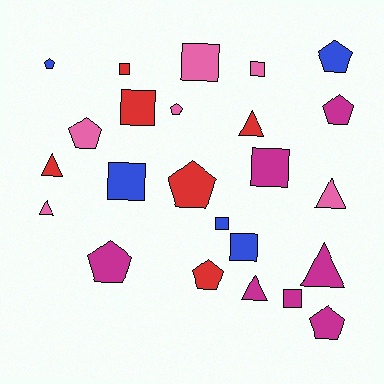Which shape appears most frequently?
Pentagon, with 9 objects.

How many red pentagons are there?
There are 2 red pentagons.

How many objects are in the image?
There are 24 objects.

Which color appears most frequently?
Magenta, with 7 objects.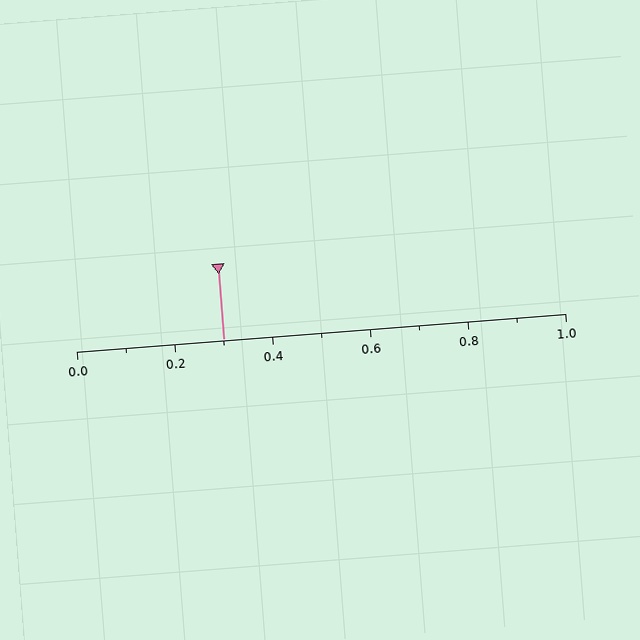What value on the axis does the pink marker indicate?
The marker indicates approximately 0.3.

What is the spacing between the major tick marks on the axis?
The major ticks are spaced 0.2 apart.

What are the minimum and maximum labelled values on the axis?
The axis runs from 0.0 to 1.0.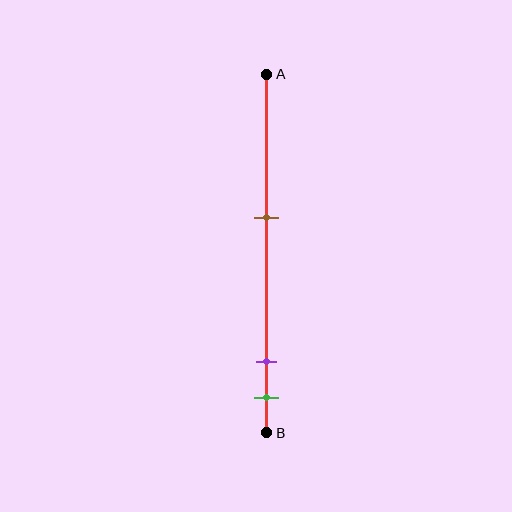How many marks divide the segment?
There are 3 marks dividing the segment.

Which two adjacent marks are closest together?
The purple and green marks are the closest adjacent pair.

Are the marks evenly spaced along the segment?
No, the marks are not evenly spaced.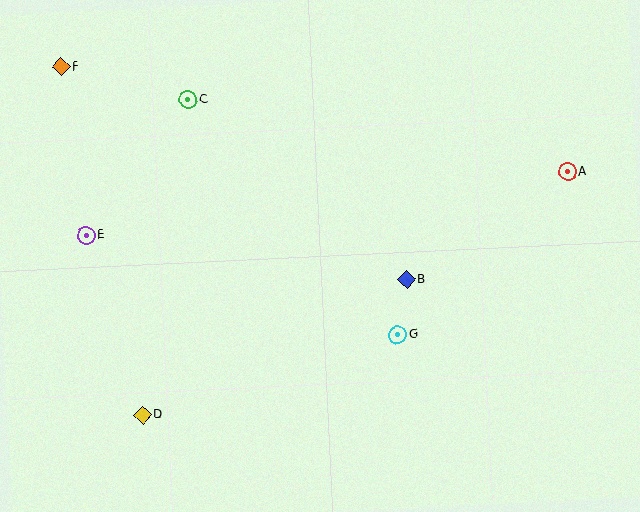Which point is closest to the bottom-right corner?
Point G is closest to the bottom-right corner.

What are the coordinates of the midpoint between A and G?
The midpoint between A and G is at (483, 253).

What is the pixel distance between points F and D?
The distance between F and D is 358 pixels.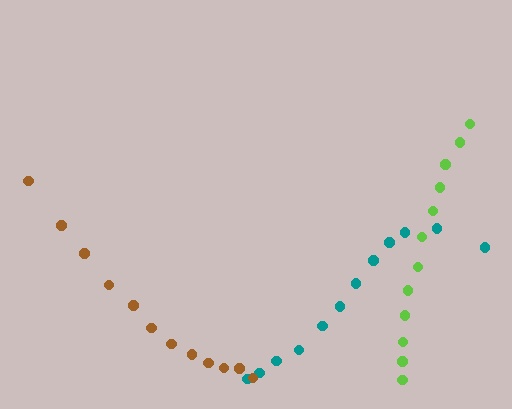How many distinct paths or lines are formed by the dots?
There are 3 distinct paths.